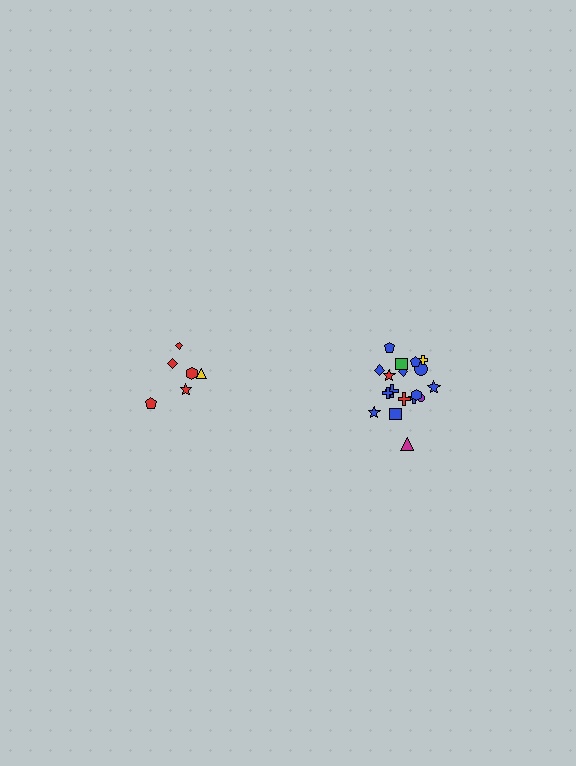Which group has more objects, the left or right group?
The right group.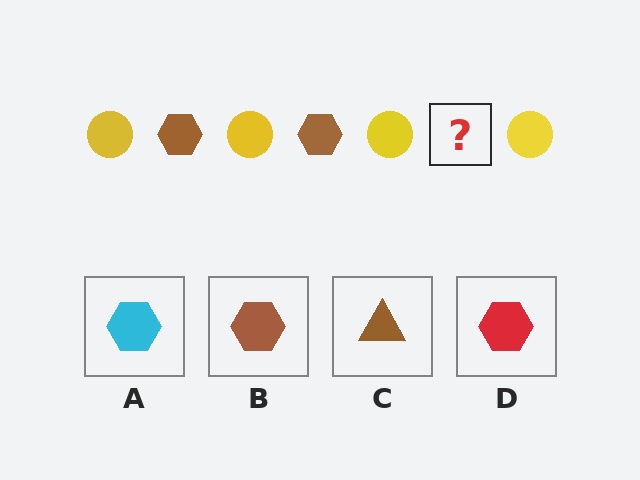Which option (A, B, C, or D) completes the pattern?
B.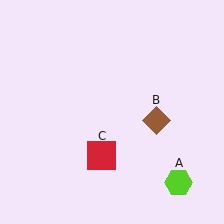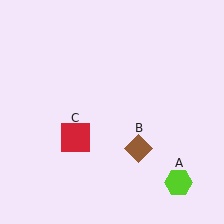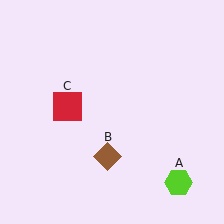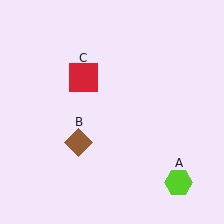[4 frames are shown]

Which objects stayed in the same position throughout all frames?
Lime hexagon (object A) remained stationary.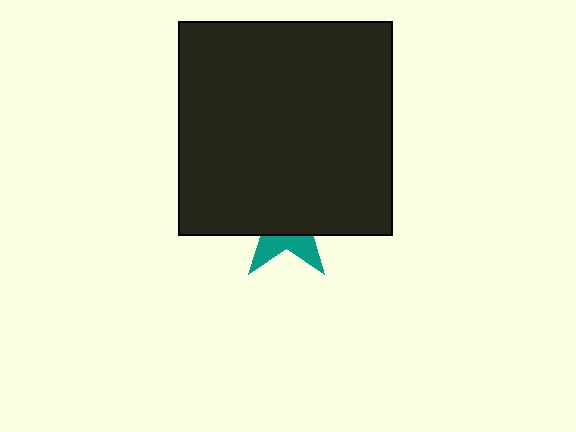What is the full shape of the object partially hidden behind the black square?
The partially hidden object is a teal star.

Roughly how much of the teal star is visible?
A small part of it is visible (roughly 31%).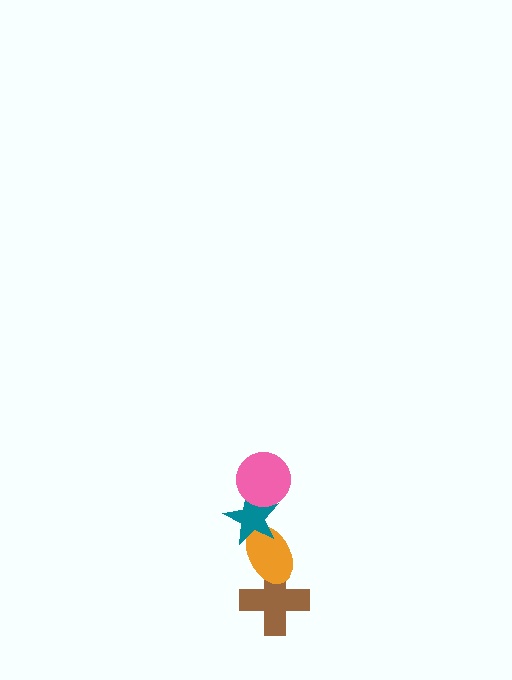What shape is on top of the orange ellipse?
The teal star is on top of the orange ellipse.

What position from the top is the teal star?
The teal star is 2nd from the top.